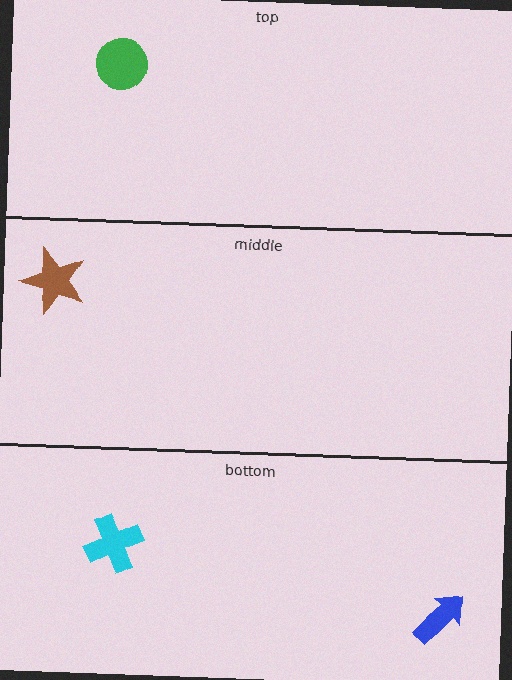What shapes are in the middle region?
The brown star.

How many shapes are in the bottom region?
2.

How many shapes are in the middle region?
1.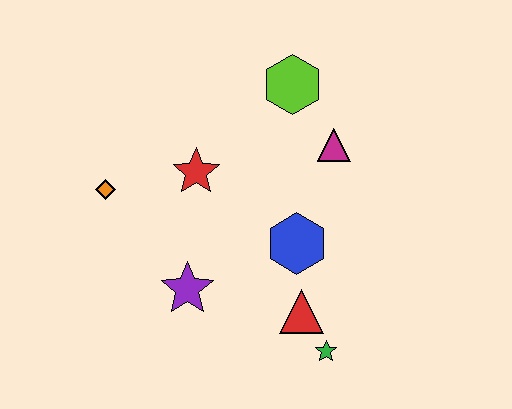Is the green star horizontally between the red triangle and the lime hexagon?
No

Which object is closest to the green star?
The red triangle is closest to the green star.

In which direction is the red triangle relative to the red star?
The red triangle is below the red star.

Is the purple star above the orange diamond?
No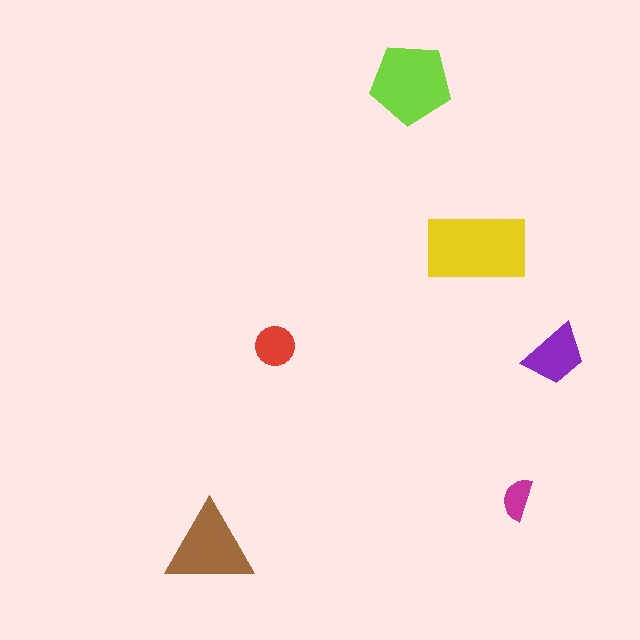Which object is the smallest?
The magenta semicircle.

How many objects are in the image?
There are 6 objects in the image.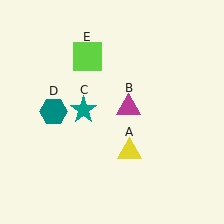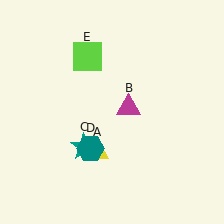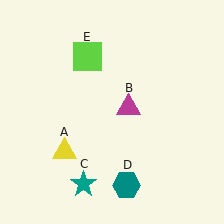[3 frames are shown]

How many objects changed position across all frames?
3 objects changed position: yellow triangle (object A), teal star (object C), teal hexagon (object D).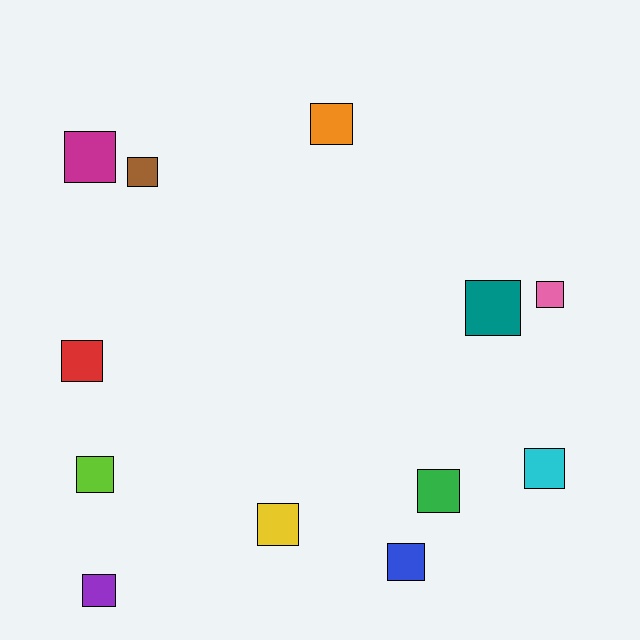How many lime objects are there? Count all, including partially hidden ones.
There is 1 lime object.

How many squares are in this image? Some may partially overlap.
There are 12 squares.